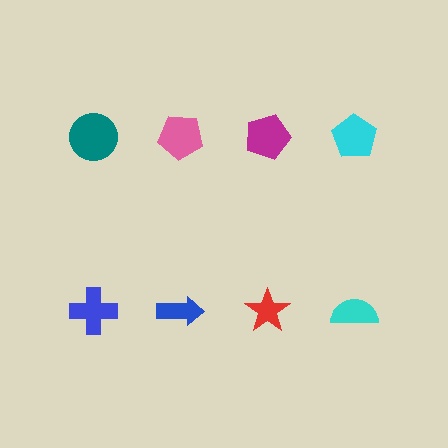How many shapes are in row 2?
4 shapes.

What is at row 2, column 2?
A blue arrow.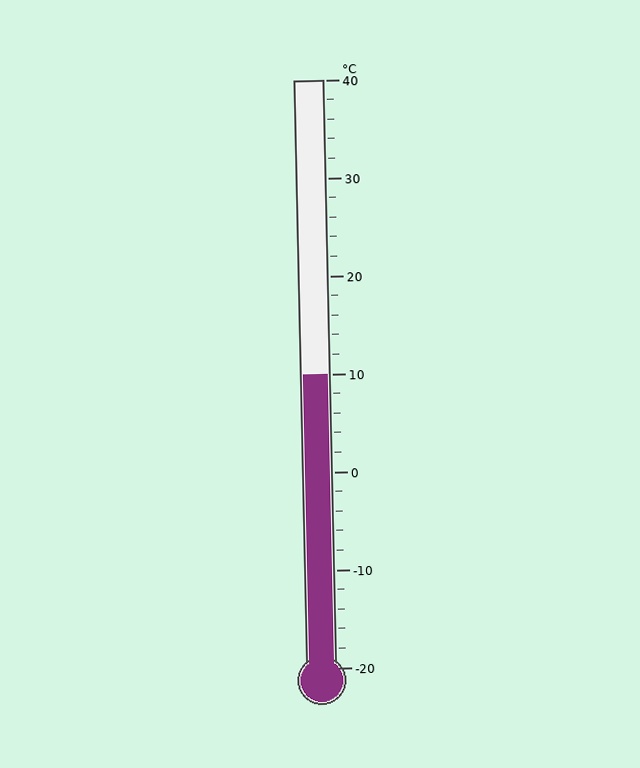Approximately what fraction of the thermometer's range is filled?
The thermometer is filled to approximately 50% of its range.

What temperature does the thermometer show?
The thermometer shows approximately 10°C.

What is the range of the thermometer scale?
The thermometer scale ranges from -20°C to 40°C.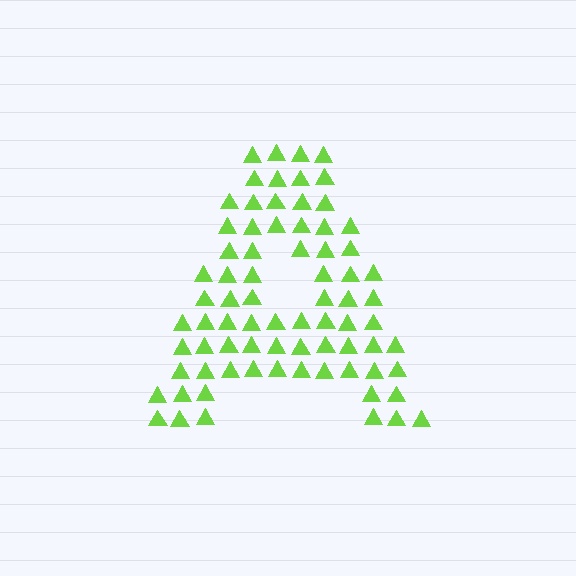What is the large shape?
The large shape is the letter A.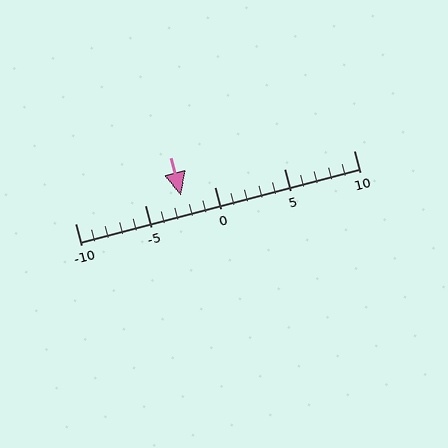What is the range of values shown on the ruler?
The ruler shows values from -10 to 10.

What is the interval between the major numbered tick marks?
The major tick marks are spaced 5 units apart.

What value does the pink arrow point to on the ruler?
The pink arrow points to approximately -2.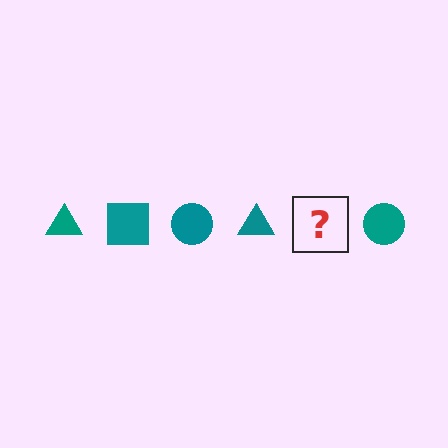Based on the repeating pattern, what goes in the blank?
The blank should be a teal square.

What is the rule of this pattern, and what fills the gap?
The rule is that the pattern cycles through triangle, square, circle shapes in teal. The gap should be filled with a teal square.